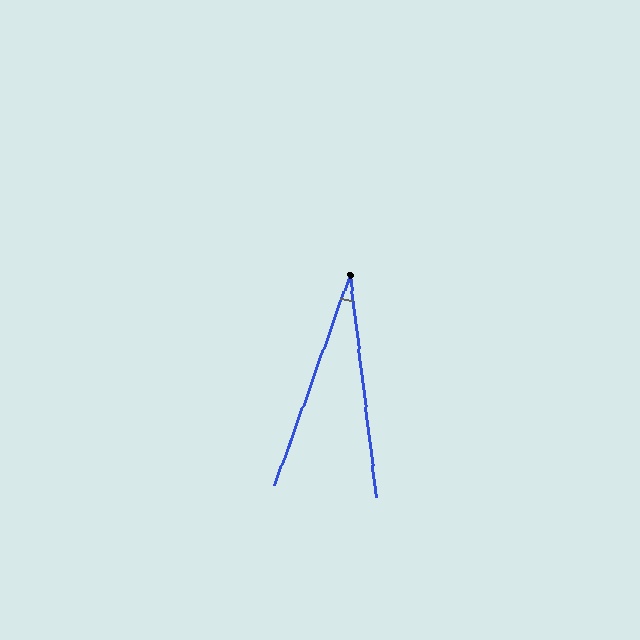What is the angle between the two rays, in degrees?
Approximately 27 degrees.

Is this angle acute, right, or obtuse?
It is acute.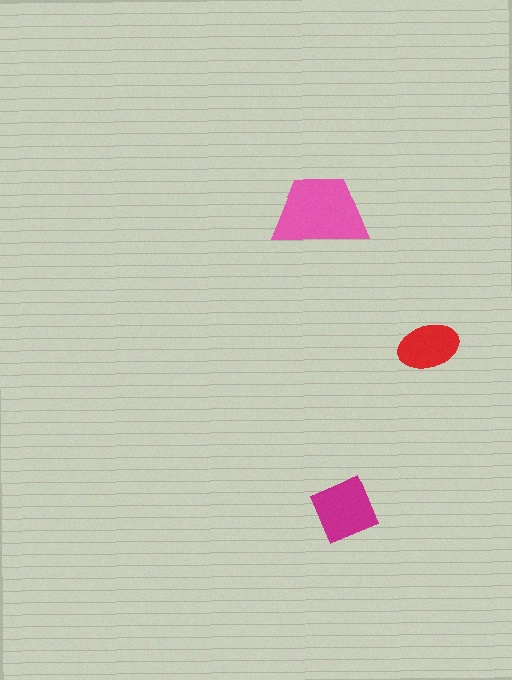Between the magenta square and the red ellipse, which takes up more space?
The magenta square.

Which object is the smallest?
The red ellipse.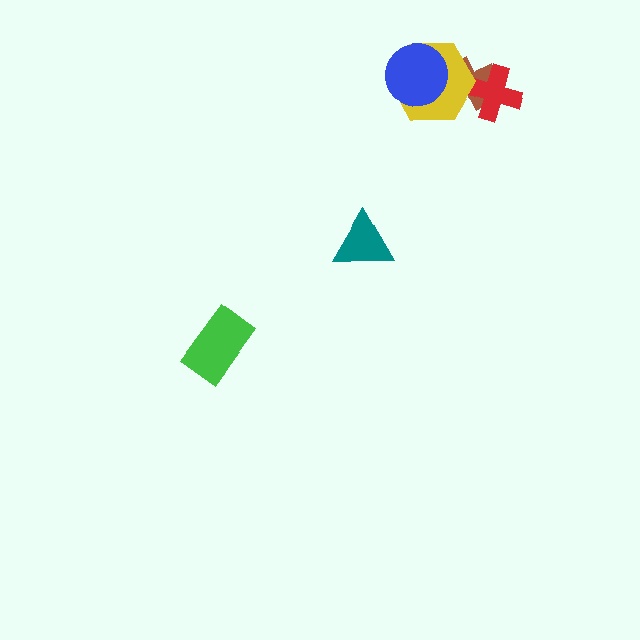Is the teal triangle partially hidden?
No, no other shape covers it.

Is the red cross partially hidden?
Yes, it is partially covered by another shape.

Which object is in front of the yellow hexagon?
The blue circle is in front of the yellow hexagon.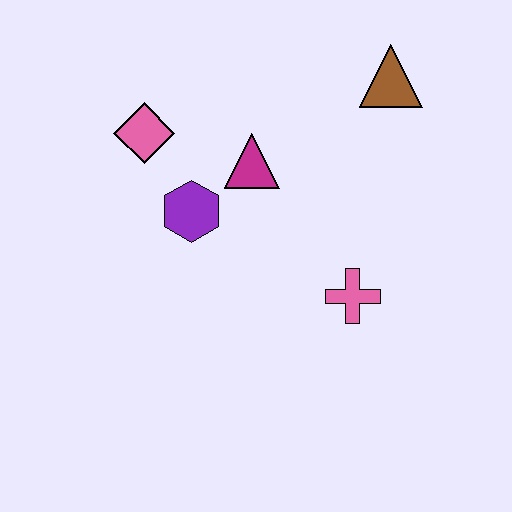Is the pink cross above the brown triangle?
No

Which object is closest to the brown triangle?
The magenta triangle is closest to the brown triangle.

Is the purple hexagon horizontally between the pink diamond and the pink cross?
Yes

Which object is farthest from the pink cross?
The pink diamond is farthest from the pink cross.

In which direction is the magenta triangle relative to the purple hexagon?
The magenta triangle is to the right of the purple hexagon.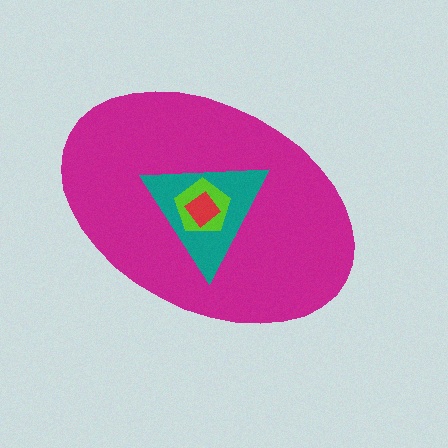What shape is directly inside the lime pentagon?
The red diamond.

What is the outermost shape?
The magenta ellipse.